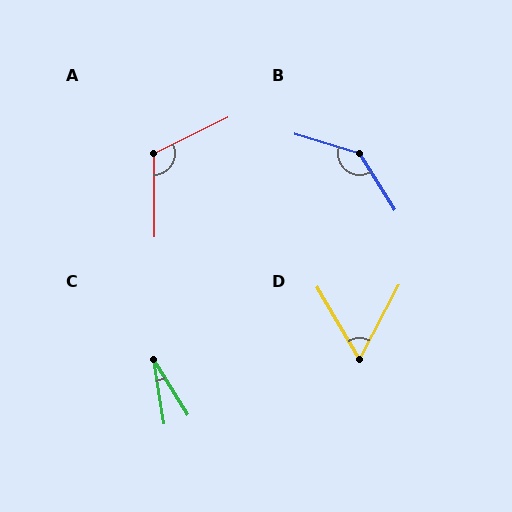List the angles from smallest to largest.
C (22°), D (58°), A (115°), B (139°).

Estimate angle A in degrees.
Approximately 115 degrees.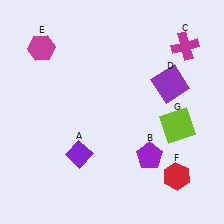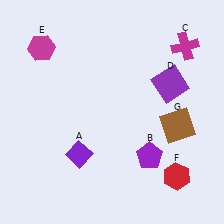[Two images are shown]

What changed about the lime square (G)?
In Image 1, G is lime. In Image 2, it changed to brown.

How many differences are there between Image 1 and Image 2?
There is 1 difference between the two images.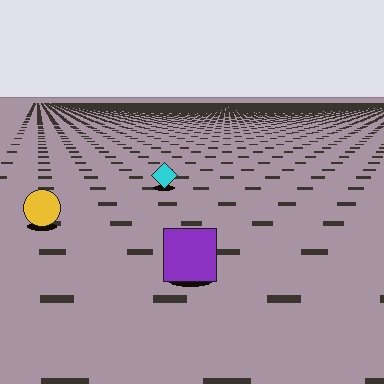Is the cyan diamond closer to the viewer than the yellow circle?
No. The yellow circle is closer — you can tell from the texture gradient: the ground texture is coarser near it.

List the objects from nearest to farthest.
From nearest to farthest: the purple square, the yellow circle, the cyan diamond.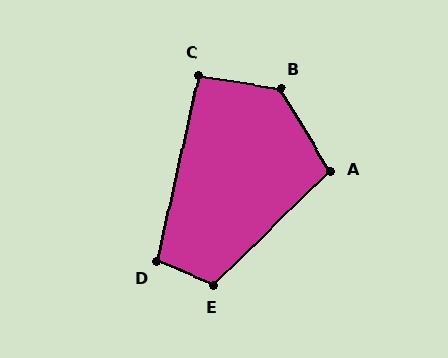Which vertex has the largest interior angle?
B, at approximately 130 degrees.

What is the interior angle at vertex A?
Approximately 103 degrees (obtuse).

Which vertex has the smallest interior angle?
C, at approximately 94 degrees.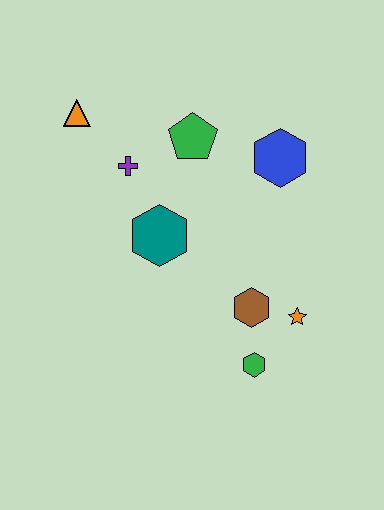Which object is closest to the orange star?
The brown hexagon is closest to the orange star.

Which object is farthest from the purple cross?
The green hexagon is farthest from the purple cross.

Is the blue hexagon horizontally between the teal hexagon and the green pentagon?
No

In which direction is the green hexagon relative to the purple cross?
The green hexagon is below the purple cross.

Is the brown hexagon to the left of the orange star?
Yes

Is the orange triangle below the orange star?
No